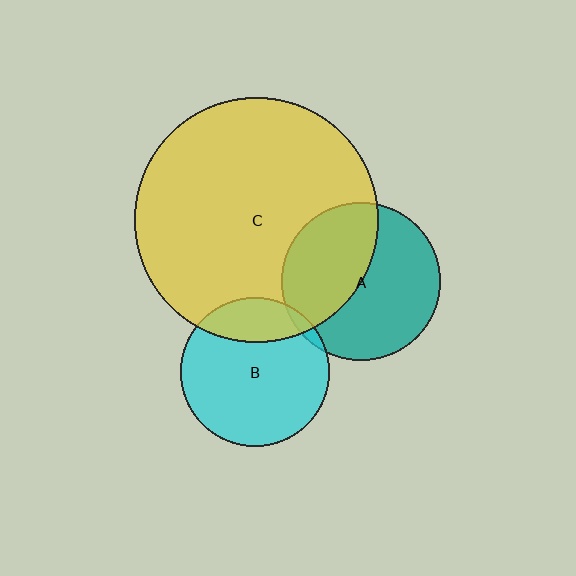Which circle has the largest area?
Circle C (yellow).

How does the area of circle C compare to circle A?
Approximately 2.4 times.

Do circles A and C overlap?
Yes.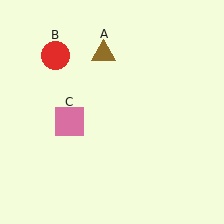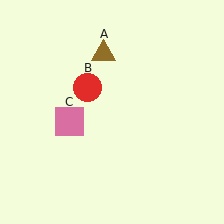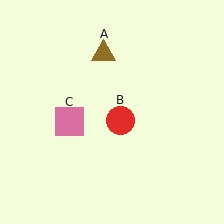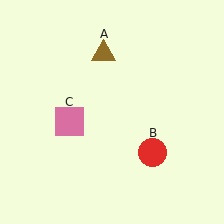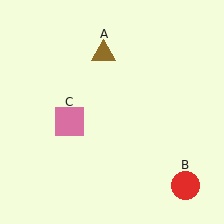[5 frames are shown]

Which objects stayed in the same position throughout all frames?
Brown triangle (object A) and pink square (object C) remained stationary.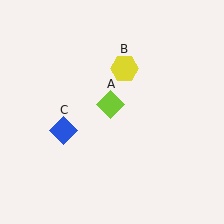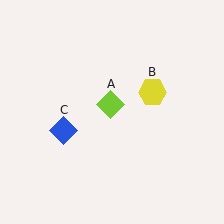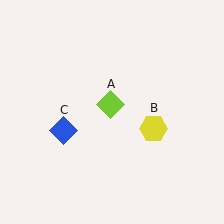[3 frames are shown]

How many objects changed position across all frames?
1 object changed position: yellow hexagon (object B).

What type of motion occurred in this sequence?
The yellow hexagon (object B) rotated clockwise around the center of the scene.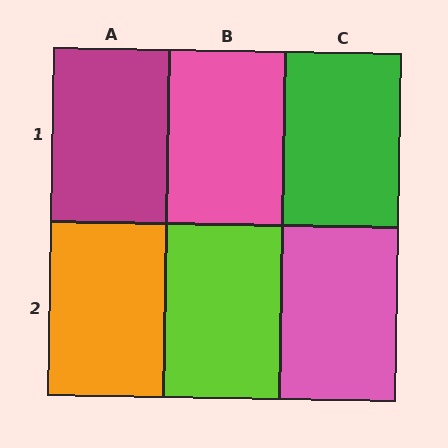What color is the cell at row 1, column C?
Green.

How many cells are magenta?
1 cell is magenta.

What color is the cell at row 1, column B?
Pink.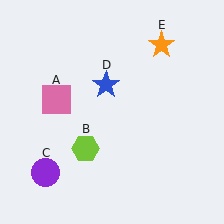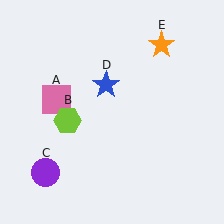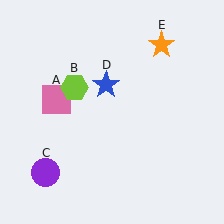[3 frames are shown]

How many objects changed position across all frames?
1 object changed position: lime hexagon (object B).